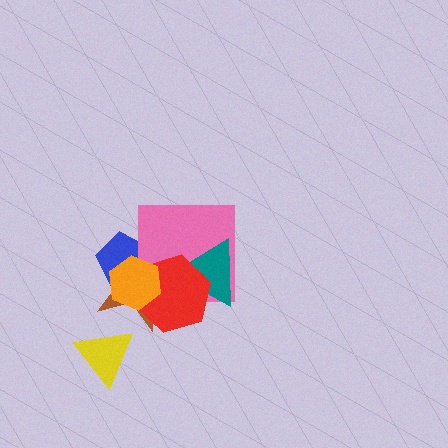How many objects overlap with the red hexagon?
5 objects overlap with the red hexagon.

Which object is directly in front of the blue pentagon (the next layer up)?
The pink square is directly in front of the blue pentagon.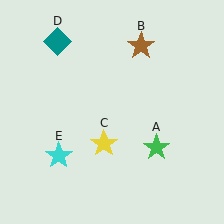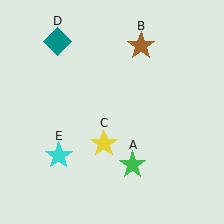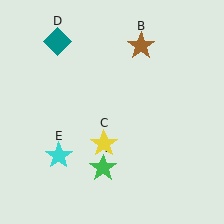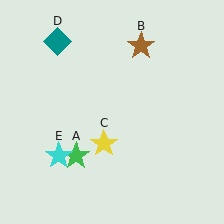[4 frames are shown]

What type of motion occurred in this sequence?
The green star (object A) rotated clockwise around the center of the scene.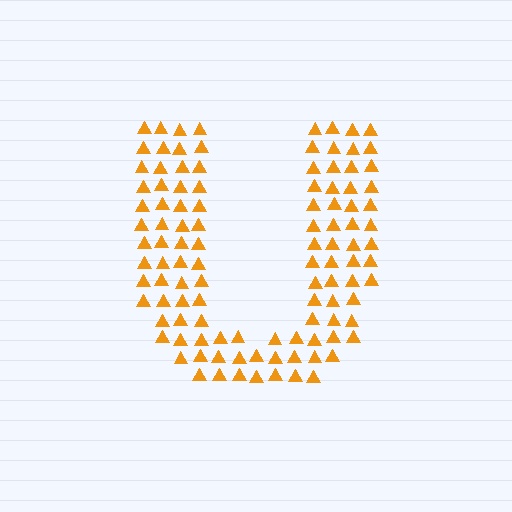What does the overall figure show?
The overall figure shows the letter U.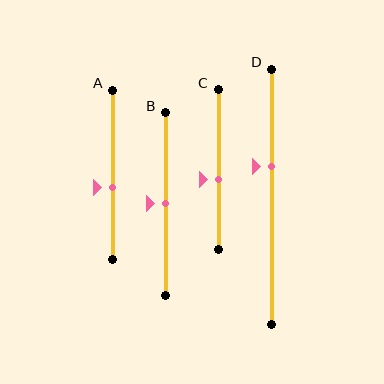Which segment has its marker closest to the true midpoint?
Segment B has its marker closest to the true midpoint.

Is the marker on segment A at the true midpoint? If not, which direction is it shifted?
No, the marker on segment A is shifted downward by about 8% of the segment length.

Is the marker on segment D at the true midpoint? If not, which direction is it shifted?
No, the marker on segment D is shifted upward by about 12% of the segment length.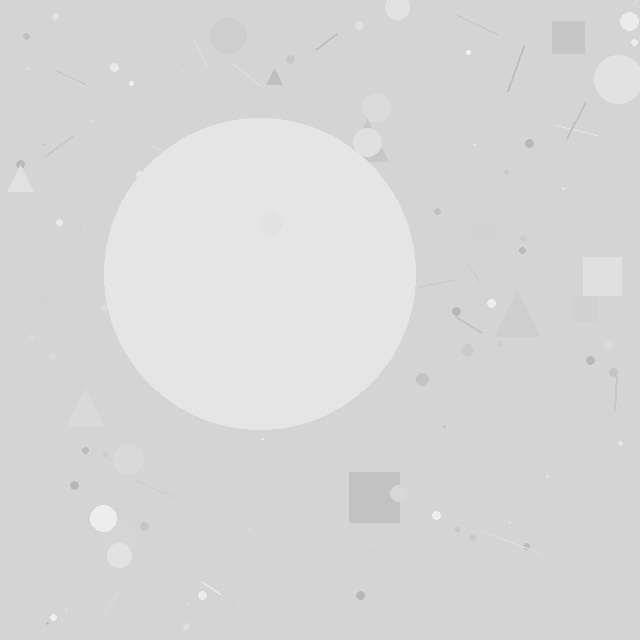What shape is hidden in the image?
A circle is hidden in the image.